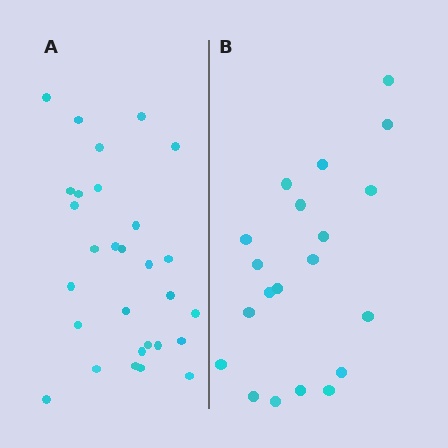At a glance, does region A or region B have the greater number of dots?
Region A (the left region) has more dots.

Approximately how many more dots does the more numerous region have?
Region A has roughly 8 or so more dots than region B.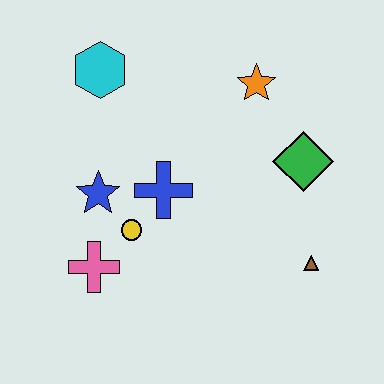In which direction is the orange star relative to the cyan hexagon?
The orange star is to the right of the cyan hexagon.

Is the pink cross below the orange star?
Yes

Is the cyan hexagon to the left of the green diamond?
Yes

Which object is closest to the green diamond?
The orange star is closest to the green diamond.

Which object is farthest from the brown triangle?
The cyan hexagon is farthest from the brown triangle.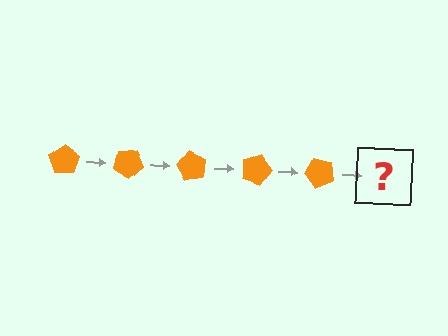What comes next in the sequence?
The next element should be an orange pentagon rotated 150 degrees.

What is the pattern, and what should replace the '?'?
The pattern is that the pentagon rotates 30 degrees each step. The '?' should be an orange pentagon rotated 150 degrees.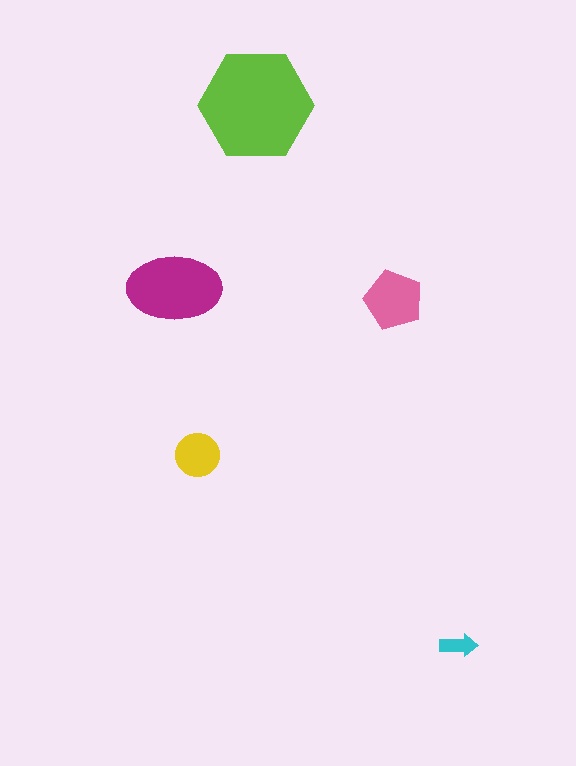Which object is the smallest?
The cyan arrow.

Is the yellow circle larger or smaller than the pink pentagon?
Smaller.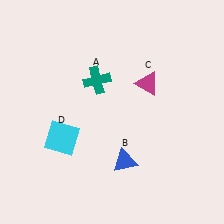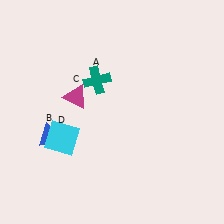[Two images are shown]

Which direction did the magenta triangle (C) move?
The magenta triangle (C) moved left.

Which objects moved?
The objects that moved are: the blue triangle (B), the magenta triangle (C).